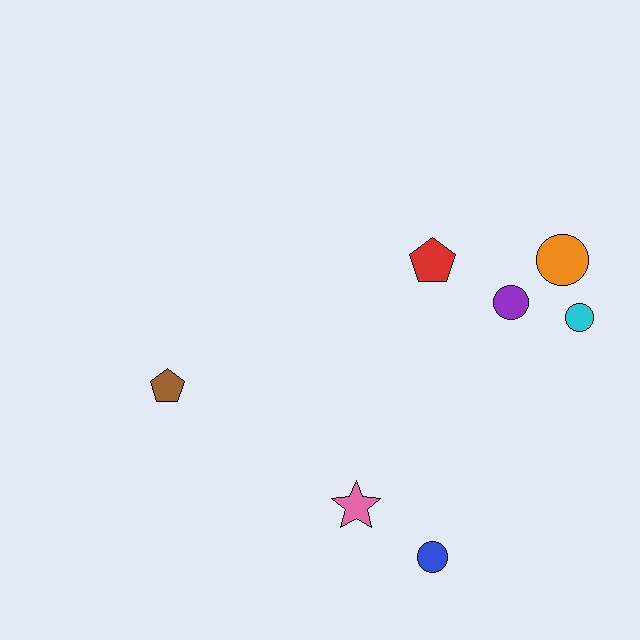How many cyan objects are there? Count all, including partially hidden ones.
There is 1 cyan object.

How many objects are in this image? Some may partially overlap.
There are 7 objects.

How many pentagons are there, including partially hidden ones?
There are 2 pentagons.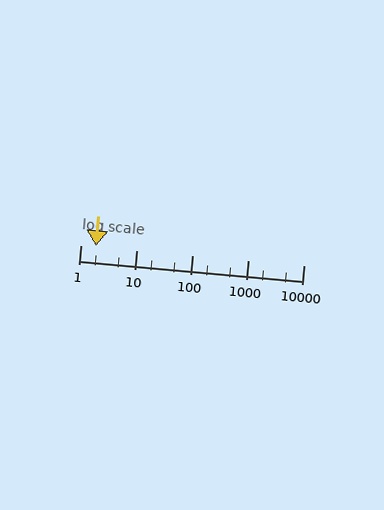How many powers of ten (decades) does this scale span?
The scale spans 4 decades, from 1 to 10000.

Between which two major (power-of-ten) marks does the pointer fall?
The pointer is between 1 and 10.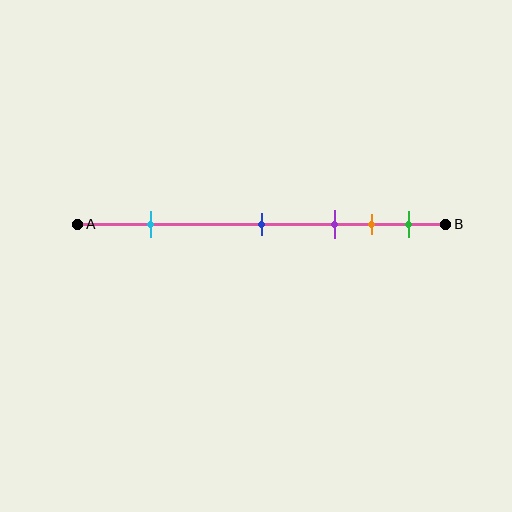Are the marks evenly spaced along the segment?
No, the marks are not evenly spaced.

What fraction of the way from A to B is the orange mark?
The orange mark is approximately 80% (0.8) of the way from A to B.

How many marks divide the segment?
There are 5 marks dividing the segment.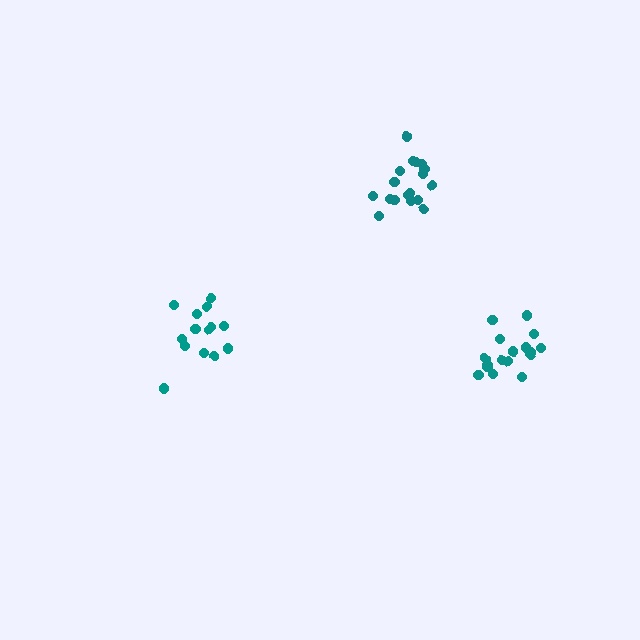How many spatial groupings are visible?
There are 3 spatial groupings.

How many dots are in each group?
Group 1: 15 dots, Group 2: 18 dots, Group 3: 18 dots (51 total).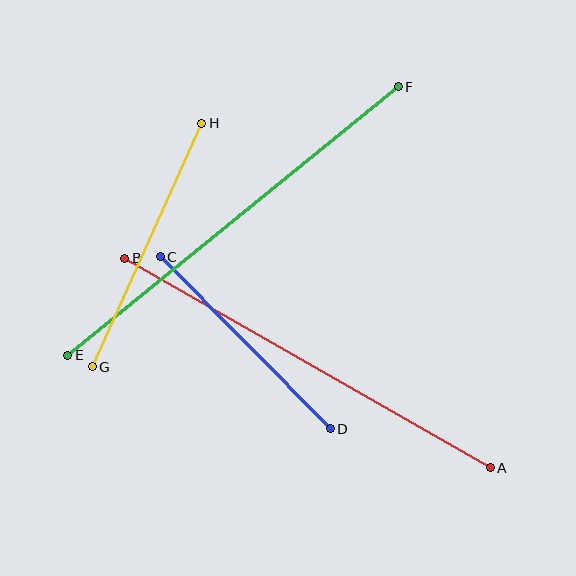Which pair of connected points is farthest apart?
Points E and F are farthest apart.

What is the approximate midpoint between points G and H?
The midpoint is at approximately (147, 245) pixels.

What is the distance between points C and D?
The distance is approximately 242 pixels.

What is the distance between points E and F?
The distance is approximately 426 pixels.